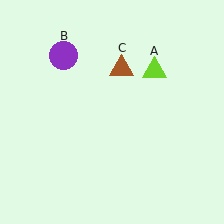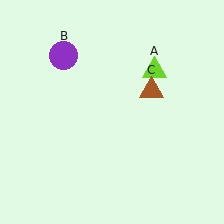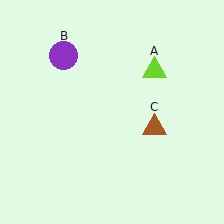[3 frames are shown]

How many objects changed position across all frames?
1 object changed position: brown triangle (object C).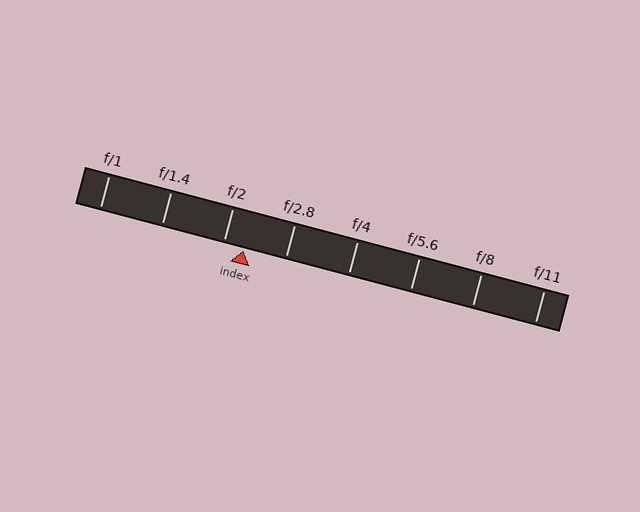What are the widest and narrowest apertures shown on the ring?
The widest aperture shown is f/1 and the narrowest is f/11.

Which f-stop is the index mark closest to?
The index mark is closest to f/2.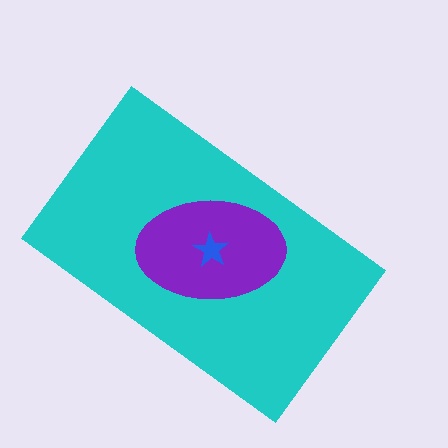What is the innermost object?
The blue star.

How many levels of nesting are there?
3.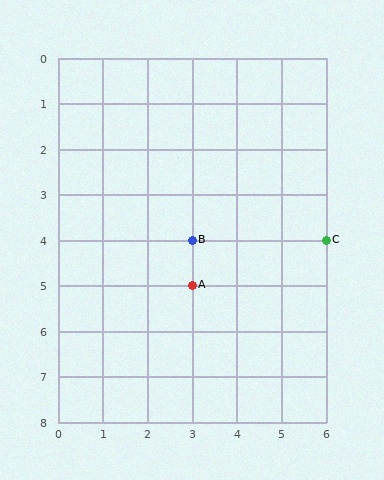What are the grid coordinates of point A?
Point A is at grid coordinates (3, 5).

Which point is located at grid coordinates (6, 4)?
Point C is at (6, 4).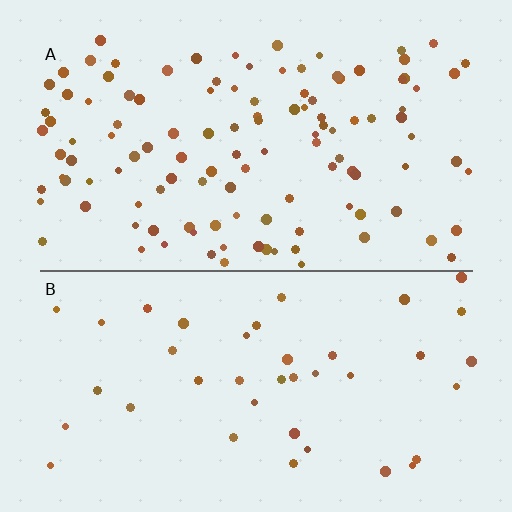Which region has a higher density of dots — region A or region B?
A (the top).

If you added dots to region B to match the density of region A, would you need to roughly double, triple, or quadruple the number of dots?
Approximately triple.